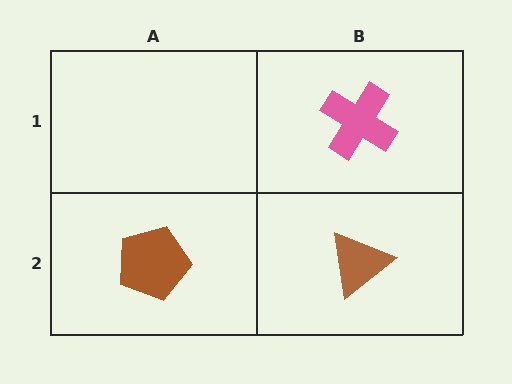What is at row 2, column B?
A brown triangle.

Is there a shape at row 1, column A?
No, that cell is empty.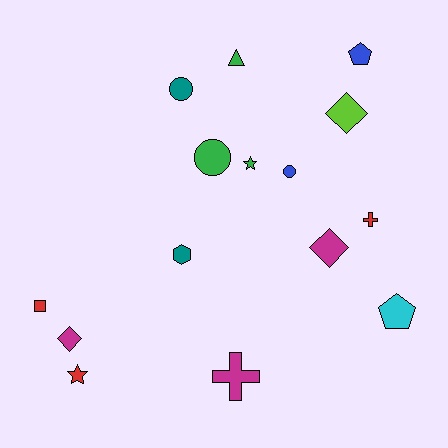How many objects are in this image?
There are 15 objects.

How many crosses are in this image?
There are 2 crosses.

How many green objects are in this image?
There are 3 green objects.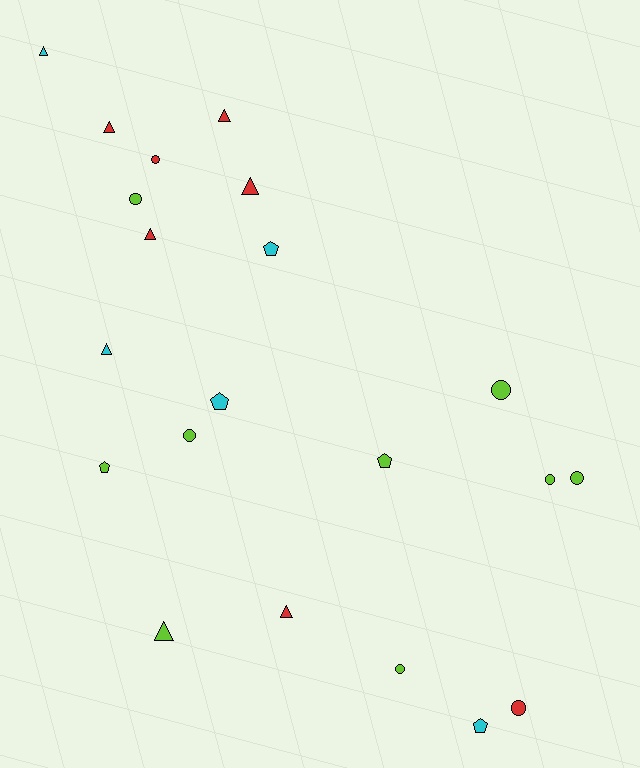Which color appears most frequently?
Lime, with 9 objects.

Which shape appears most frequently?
Triangle, with 8 objects.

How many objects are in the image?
There are 21 objects.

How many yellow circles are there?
There are no yellow circles.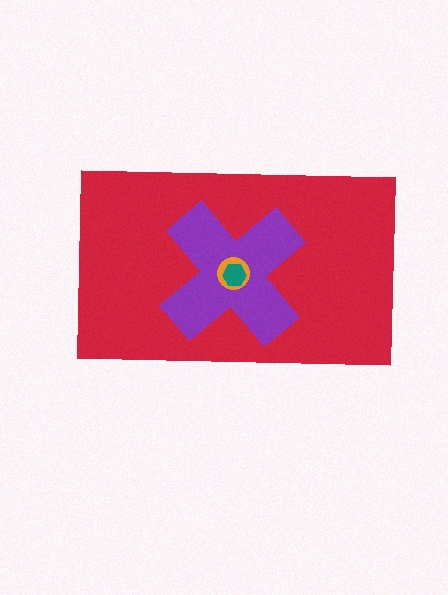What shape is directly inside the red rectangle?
The purple cross.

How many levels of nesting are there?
4.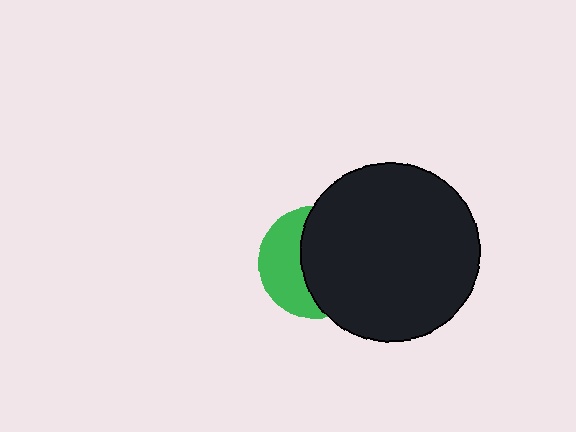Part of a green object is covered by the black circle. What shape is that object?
It is a circle.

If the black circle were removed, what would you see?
You would see the complete green circle.